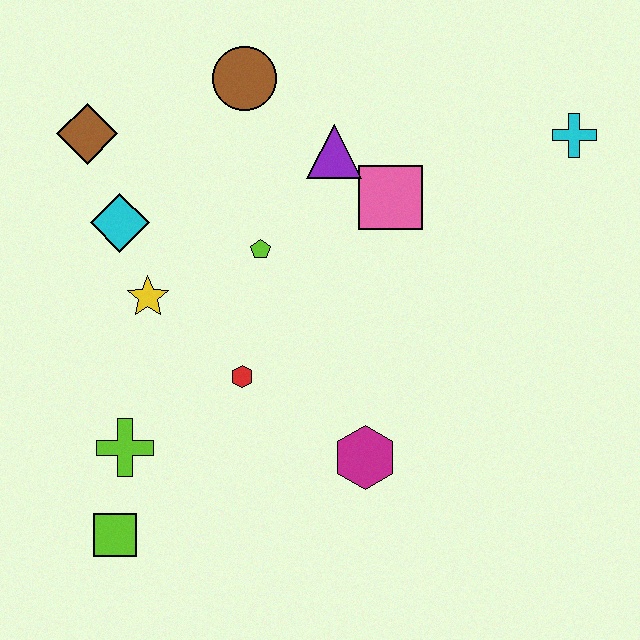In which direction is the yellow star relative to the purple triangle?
The yellow star is to the left of the purple triangle.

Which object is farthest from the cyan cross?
The lime square is farthest from the cyan cross.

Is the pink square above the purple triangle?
No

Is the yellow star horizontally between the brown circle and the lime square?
Yes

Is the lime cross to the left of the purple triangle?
Yes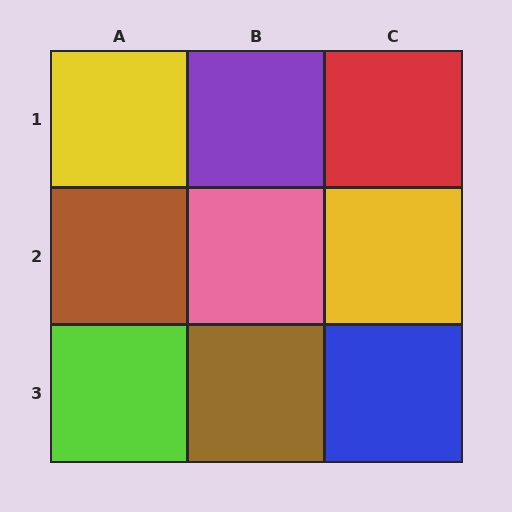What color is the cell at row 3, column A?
Lime.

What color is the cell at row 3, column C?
Blue.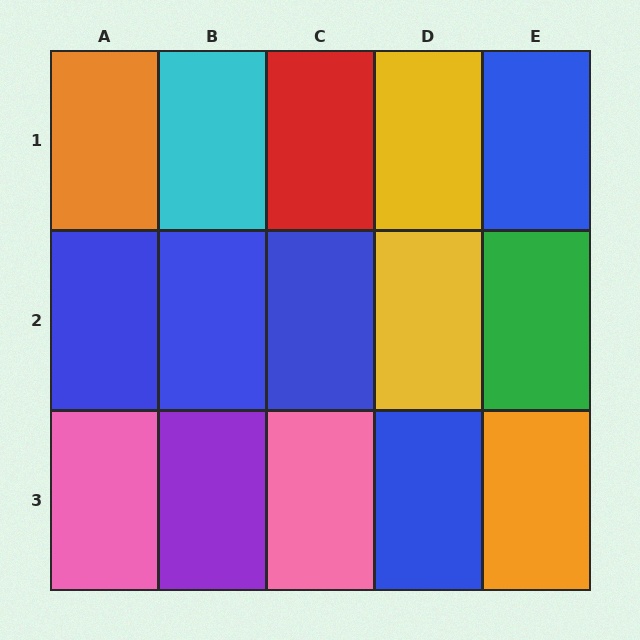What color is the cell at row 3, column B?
Purple.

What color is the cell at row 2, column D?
Yellow.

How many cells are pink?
2 cells are pink.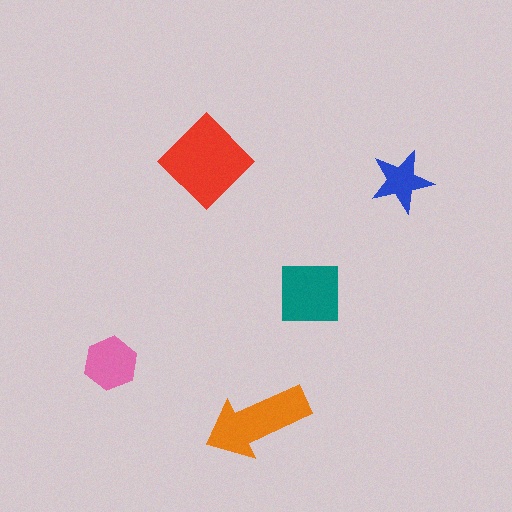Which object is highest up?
The red diamond is topmost.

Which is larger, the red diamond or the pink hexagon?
The red diamond.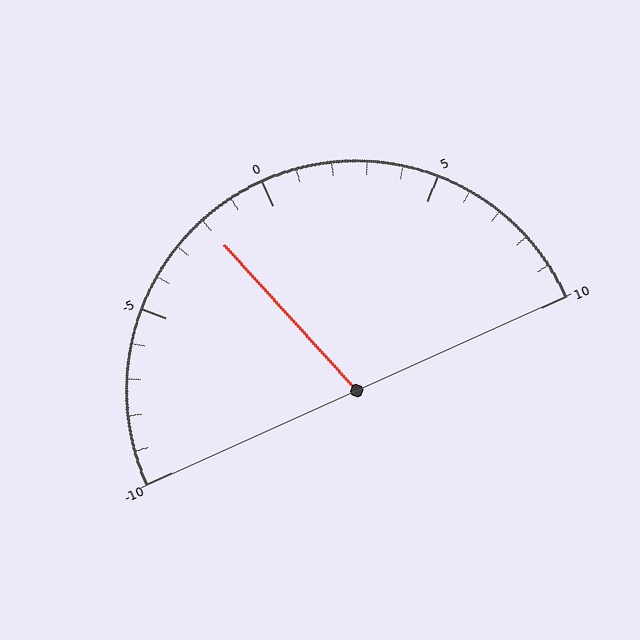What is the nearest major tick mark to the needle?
The nearest major tick mark is 0.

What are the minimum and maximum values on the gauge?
The gauge ranges from -10 to 10.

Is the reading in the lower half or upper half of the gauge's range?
The reading is in the lower half of the range (-10 to 10).